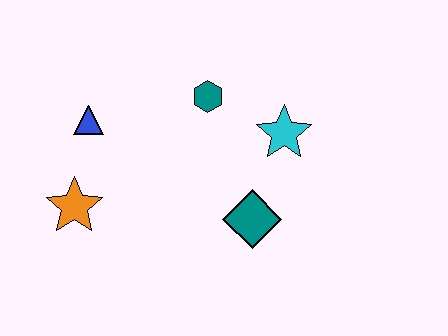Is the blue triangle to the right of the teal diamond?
No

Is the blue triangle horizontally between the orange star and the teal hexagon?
Yes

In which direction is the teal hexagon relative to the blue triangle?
The teal hexagon is to the right of the blue triangle.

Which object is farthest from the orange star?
The cyan star is farthest from the orange star.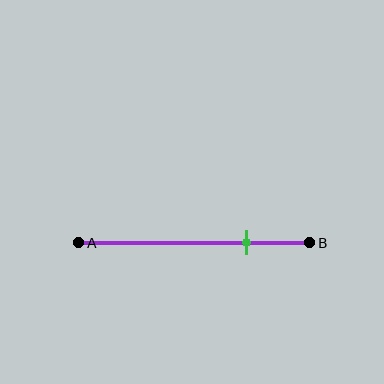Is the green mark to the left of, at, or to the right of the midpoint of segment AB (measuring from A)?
The green mark is to the right of the midpoint of segment AB.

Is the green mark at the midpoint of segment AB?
No, the mark is at about 75% from A, not at the 50% midpoint.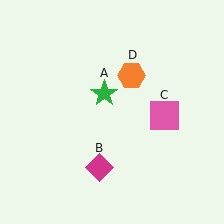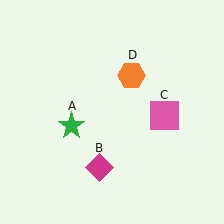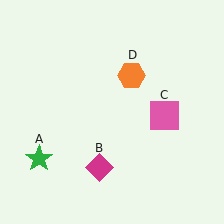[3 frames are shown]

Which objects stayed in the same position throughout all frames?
Magenta diamond (object B) and pink square (object C) and orange hexagon (object D) remained stationary.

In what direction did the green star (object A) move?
The green star (object A) moved down and to the left.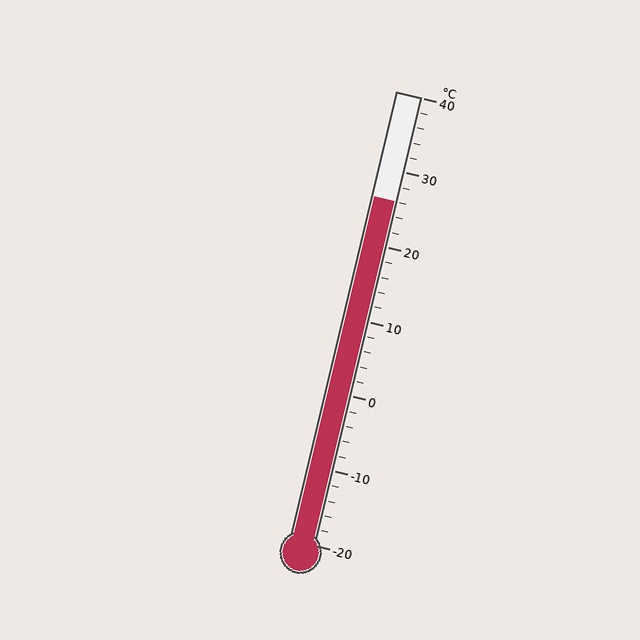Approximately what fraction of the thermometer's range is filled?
The thermometer is filled to approximately 75% of its range.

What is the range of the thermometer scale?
The thermometer scale ranges from -20°C to 40°C.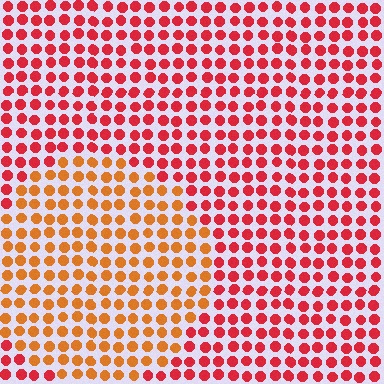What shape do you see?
I see a circle.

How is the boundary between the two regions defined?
The boundary is defined purely by a slight shift in hue (about 35 degrees). Spacing, size, and orientation are identical on both sides.